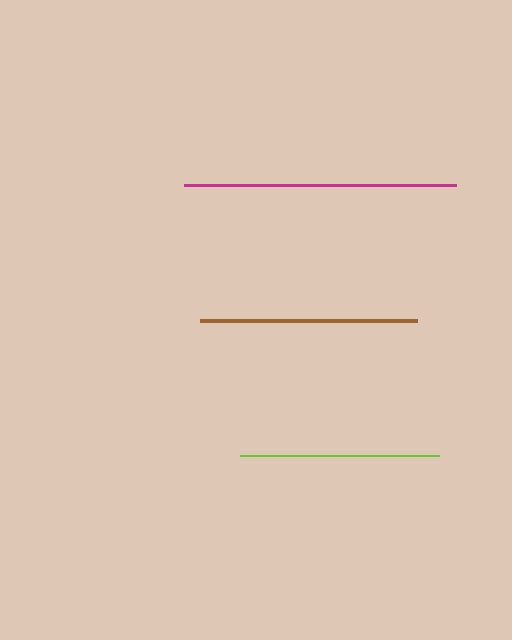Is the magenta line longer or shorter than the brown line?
The magenta line is longer than the brown line.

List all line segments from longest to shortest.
From longest to shortest: magenta, brown, lime.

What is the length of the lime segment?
The lime segment is approximately 200 pixels long.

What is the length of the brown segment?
The brown segment is approximately 218 pixels long.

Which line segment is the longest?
The magenta line is the longest at approximately 273 pixels.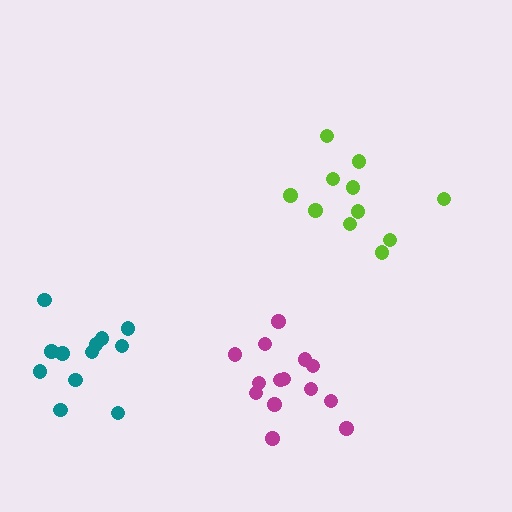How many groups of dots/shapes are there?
There are 3 groups.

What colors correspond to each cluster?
The clusters are colored: magenta, lime, teal.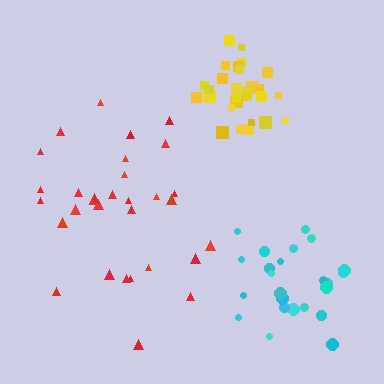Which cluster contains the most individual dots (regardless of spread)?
Yellow (32).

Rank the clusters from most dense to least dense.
yellow, cyan, red.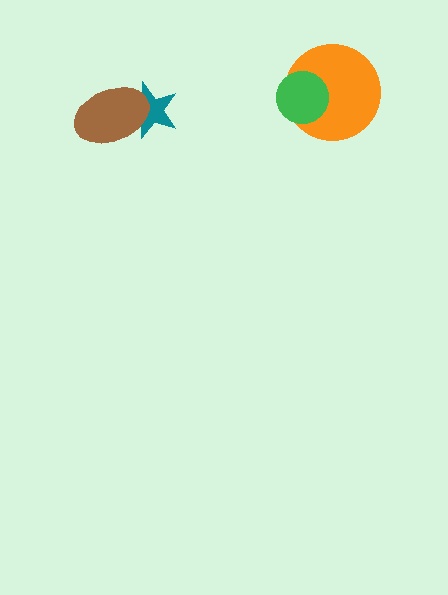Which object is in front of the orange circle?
The green circle is in front of the orange circle.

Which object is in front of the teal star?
The brown ellipse is in front of the teal star.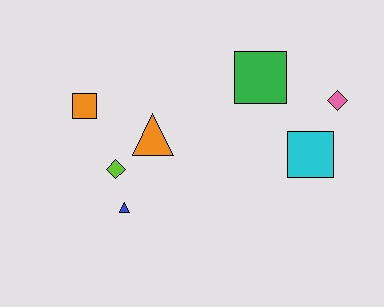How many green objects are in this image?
There is 1 green object.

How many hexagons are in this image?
There are no hexagons.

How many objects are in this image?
There are 7 objects.